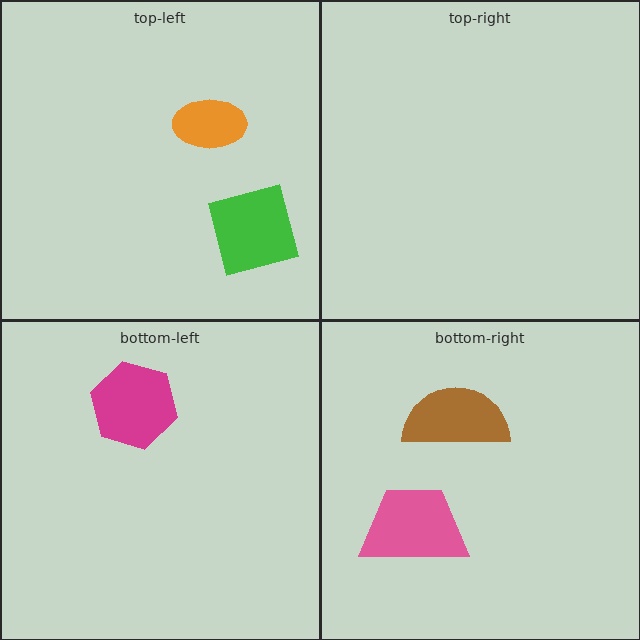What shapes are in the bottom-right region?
The brown semicircle, the pink trapezoid.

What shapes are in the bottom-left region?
The magenta hexagon.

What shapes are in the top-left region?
The orange ellipse, the green square.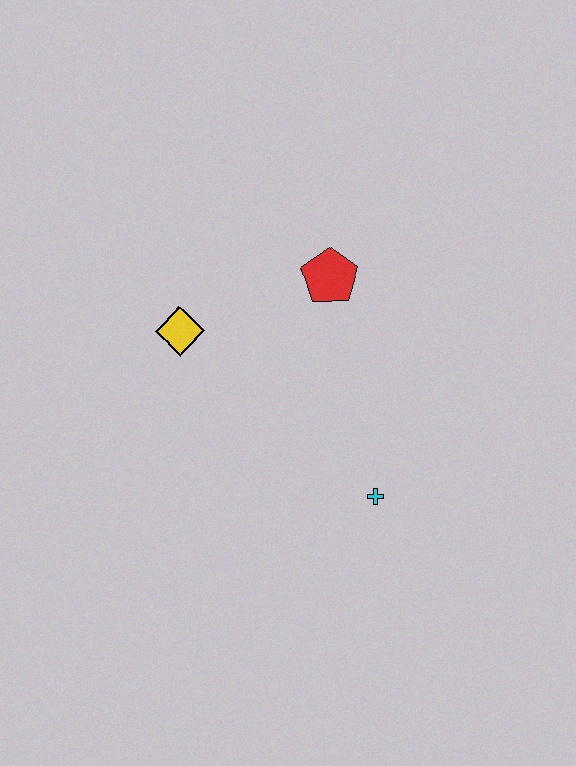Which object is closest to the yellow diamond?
The red pentagon is closest to the yellow diamond.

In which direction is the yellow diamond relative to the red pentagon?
The yellow diamond is to the left of the red pentagon.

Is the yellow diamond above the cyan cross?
Yes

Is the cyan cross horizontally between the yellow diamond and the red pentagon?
No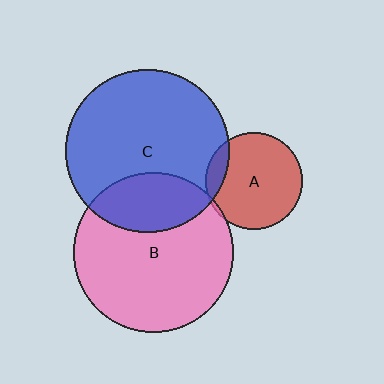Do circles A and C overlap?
Yes.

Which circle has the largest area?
Circle C (blue).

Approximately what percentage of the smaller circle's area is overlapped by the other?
Approximately 10%.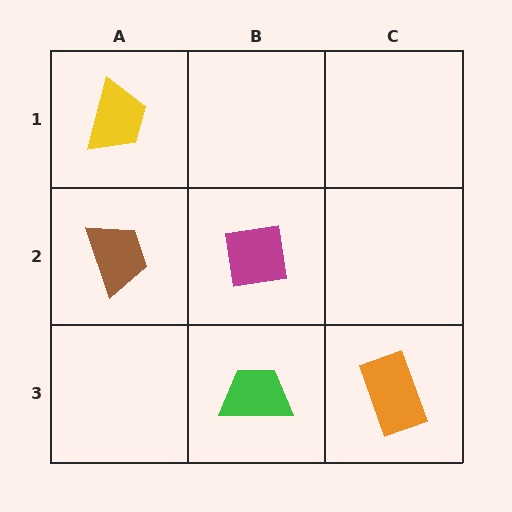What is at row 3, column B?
A green trapezoid.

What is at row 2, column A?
A brown trapezoid.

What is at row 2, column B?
A magenta square.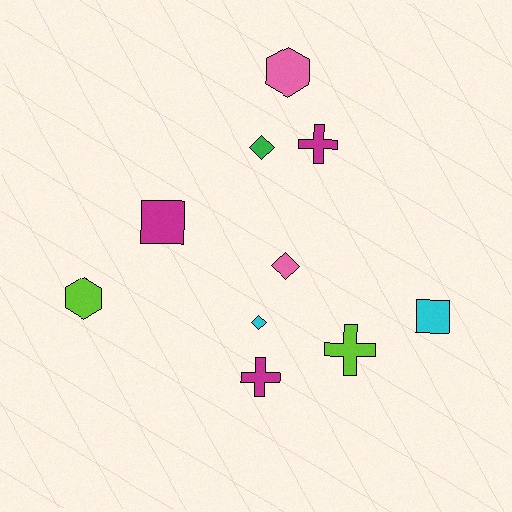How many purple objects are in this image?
There are no purple objects.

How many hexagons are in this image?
There are 2 hexagons.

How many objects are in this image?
There are 10 objects.